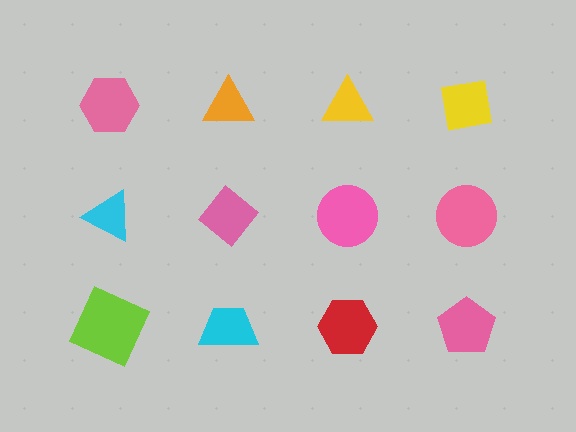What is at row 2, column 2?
A pink diamond.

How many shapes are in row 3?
4 shapes.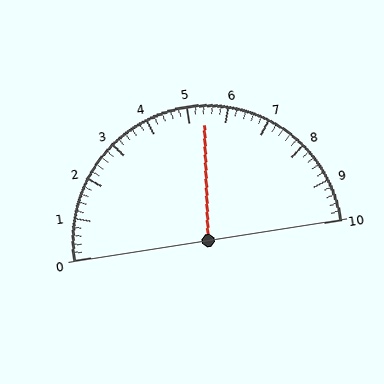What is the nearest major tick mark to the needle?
The nearest major tick mark is 5.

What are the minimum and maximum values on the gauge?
The gauge ranges from 0 to 10.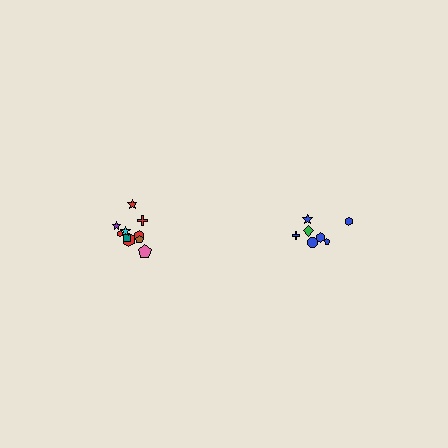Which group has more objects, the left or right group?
The left group.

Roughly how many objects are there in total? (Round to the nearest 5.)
Roughly 15 objects in total.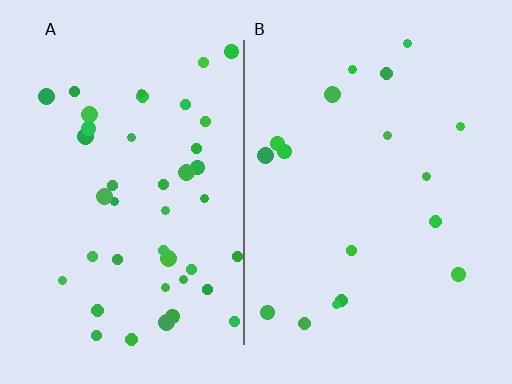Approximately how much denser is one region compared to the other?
Approximately 2.4× — region A over region B.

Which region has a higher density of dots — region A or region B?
A (the left).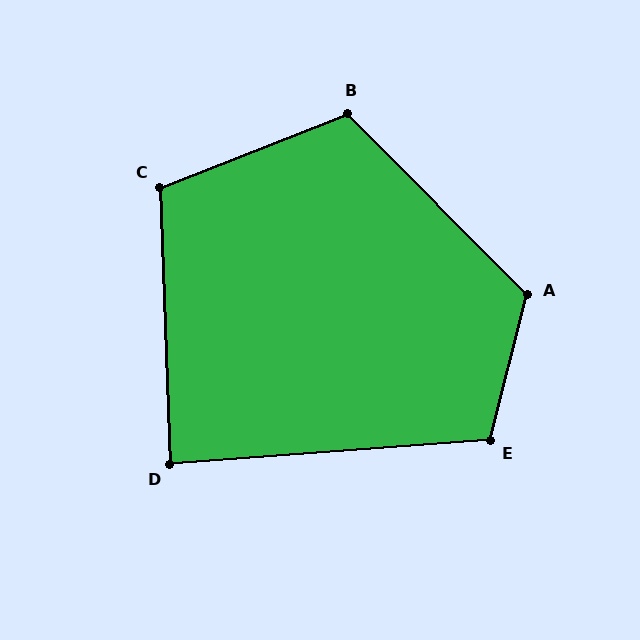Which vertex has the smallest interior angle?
D, at approximately 88 degrees.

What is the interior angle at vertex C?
Approximately 109 degrees (obtuse).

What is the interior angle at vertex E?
Approximately 108 degrees (obtuse).